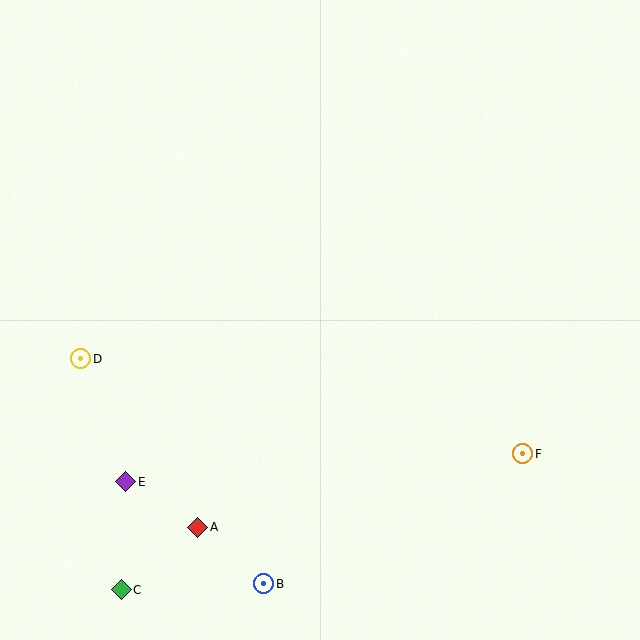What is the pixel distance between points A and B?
The distance between A and B is 87 pixels.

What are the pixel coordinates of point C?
Point C is at (121, 590).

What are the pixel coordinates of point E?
Point E is at (126, 482).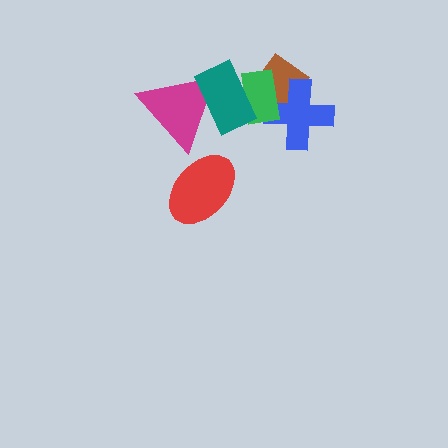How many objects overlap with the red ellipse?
0 objects overlap with the red ellipse.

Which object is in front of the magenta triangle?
The teal rectangle is in front of the magenta triangle.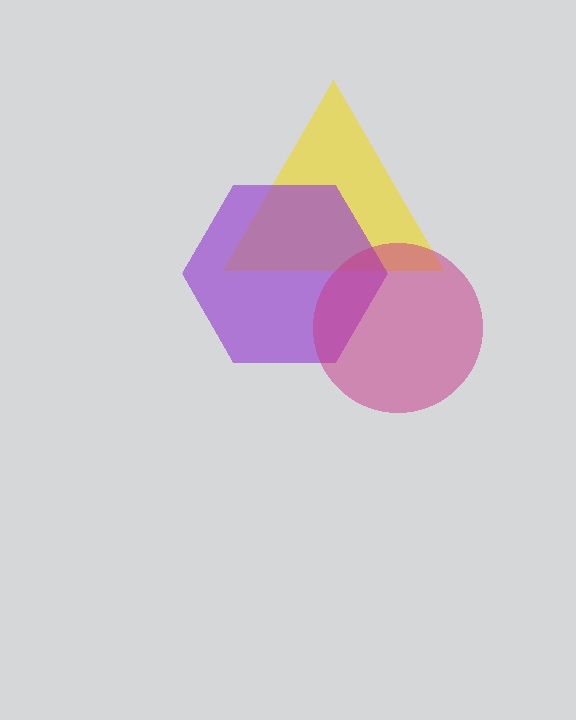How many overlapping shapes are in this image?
There are 3 overlapping shapes in the image.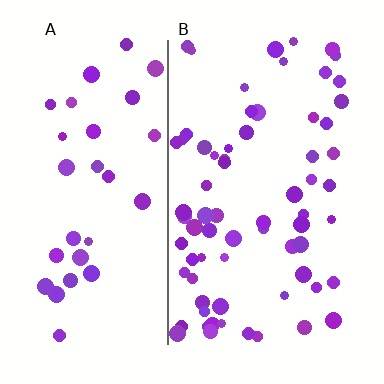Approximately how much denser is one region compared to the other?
Approximately 2.2× — region B over region A.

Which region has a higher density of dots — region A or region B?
B (the right).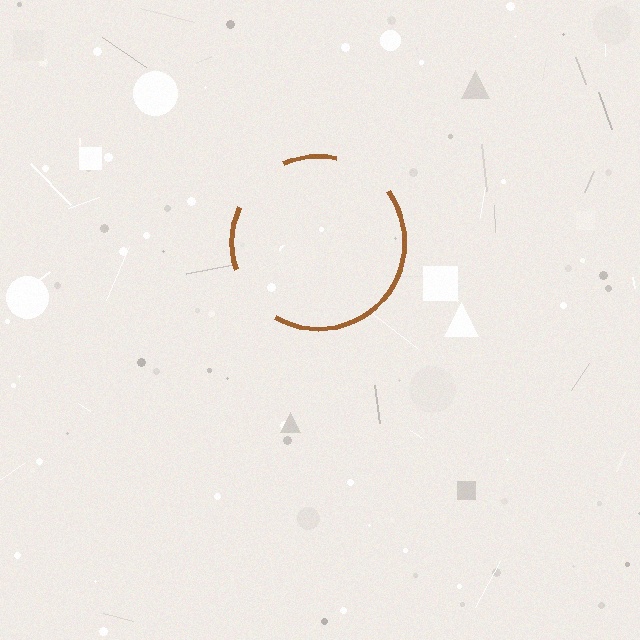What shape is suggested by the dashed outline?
The dashed outline suggests a circle.